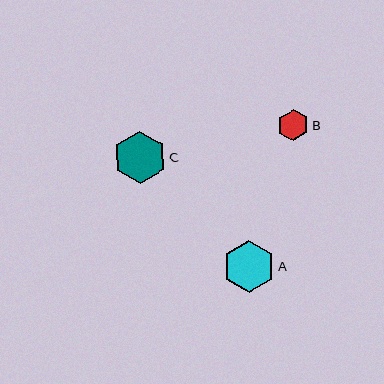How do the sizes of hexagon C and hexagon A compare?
Hexagon C and hexagon A are approximately the same size.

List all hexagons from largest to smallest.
From largest to smallest: C, A, B.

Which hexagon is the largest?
Hexagon C is the largest with a size of approximately 53 pixels.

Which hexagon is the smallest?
Hexagon B is the smallest with a size of approximately 31 pixels.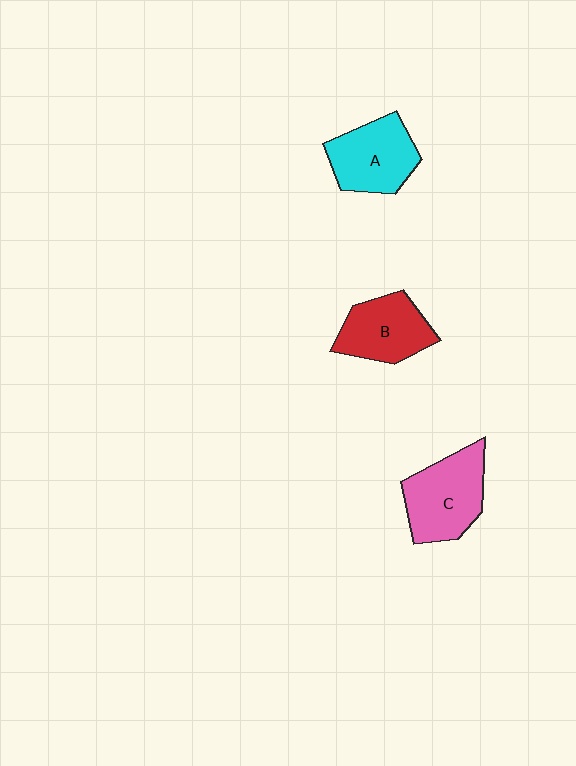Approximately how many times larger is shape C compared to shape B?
Approximately 1.2 times.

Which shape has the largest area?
Shape C (pink).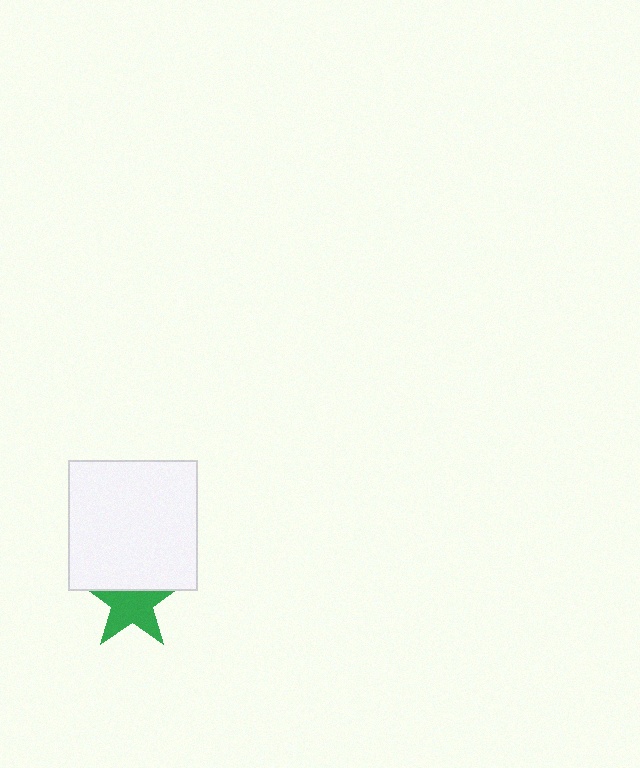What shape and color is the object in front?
The object in front is a white square.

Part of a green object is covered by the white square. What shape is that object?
It is a star.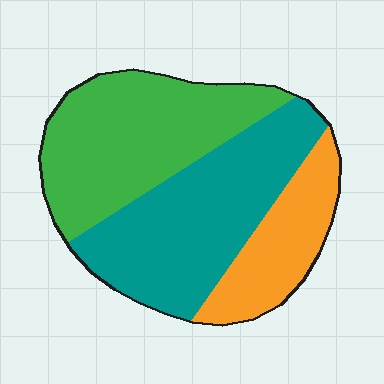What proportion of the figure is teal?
Teal covers about 40% of the figure.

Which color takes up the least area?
Orange, at roughly 20%.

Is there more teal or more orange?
Teal.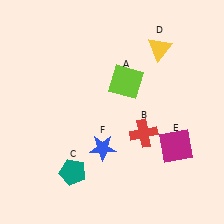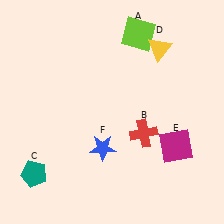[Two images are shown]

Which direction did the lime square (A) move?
The lime square (A) moved up.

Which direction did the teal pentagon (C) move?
The teal pentagon (C) moved left.